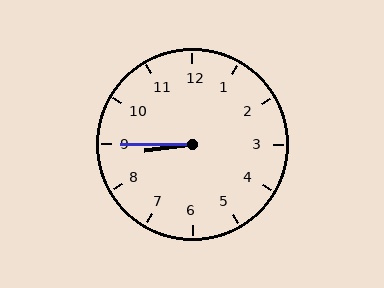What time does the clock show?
8:45.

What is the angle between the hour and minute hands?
Approximately 8 degrees.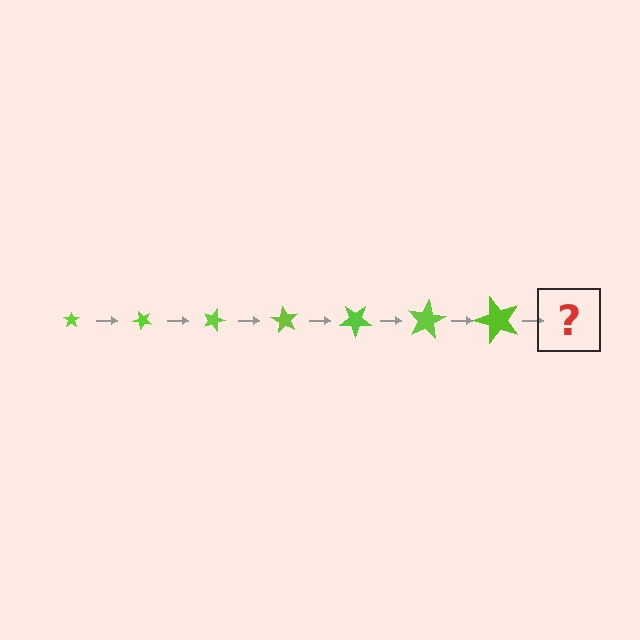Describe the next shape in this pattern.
It should be a star, larger than the previous one and rotated 315 degrees from the start.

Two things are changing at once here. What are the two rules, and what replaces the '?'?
The two rules are that the star grows larger each step and it rotates 45 degrees each step. The '?' should be a star, larger than the previous one and rotated 315 degrees from the start.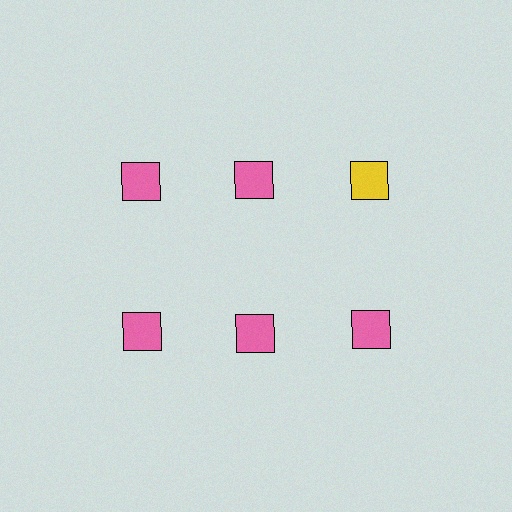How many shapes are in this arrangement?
There are 6 shapes arranged in a grid pattern.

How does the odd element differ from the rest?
It has a different color: yellow instead of pink.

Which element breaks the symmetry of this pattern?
The yellow square in the top row, center column breaks the symmetry. All other shapes are pink squares.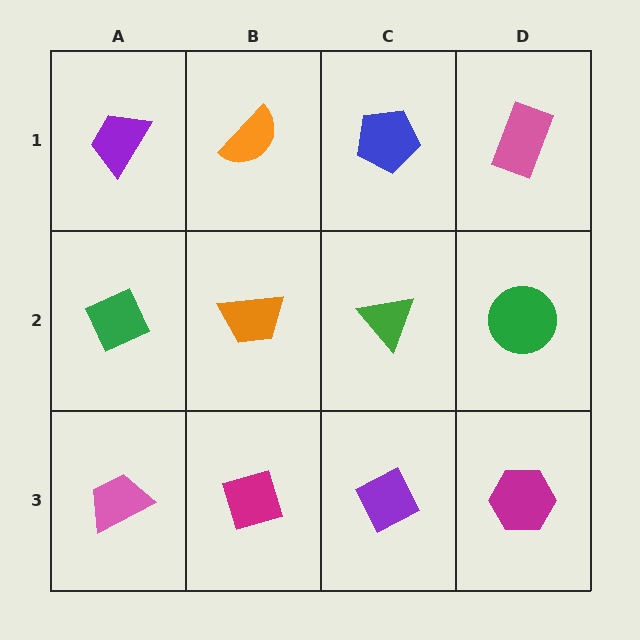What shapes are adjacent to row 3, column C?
A green triangle (row 2, column C), a magenta diamond (row 3, column B), a magenta hexagon (row 3, column D).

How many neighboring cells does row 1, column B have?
3.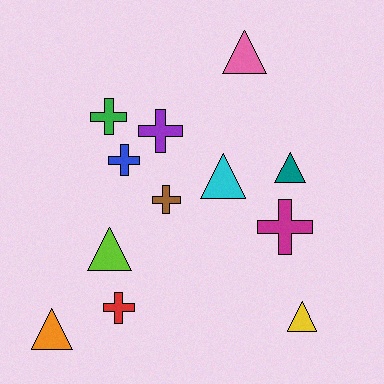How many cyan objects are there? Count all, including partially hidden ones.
There is 1 cyan object.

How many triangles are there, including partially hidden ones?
There are 6 triangles.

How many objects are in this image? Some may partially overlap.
There are 12 objects.